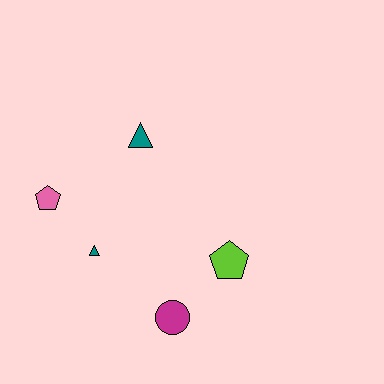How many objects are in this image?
There are 5 objects.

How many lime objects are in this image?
There is 1 lime object.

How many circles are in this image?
There is 1 circle.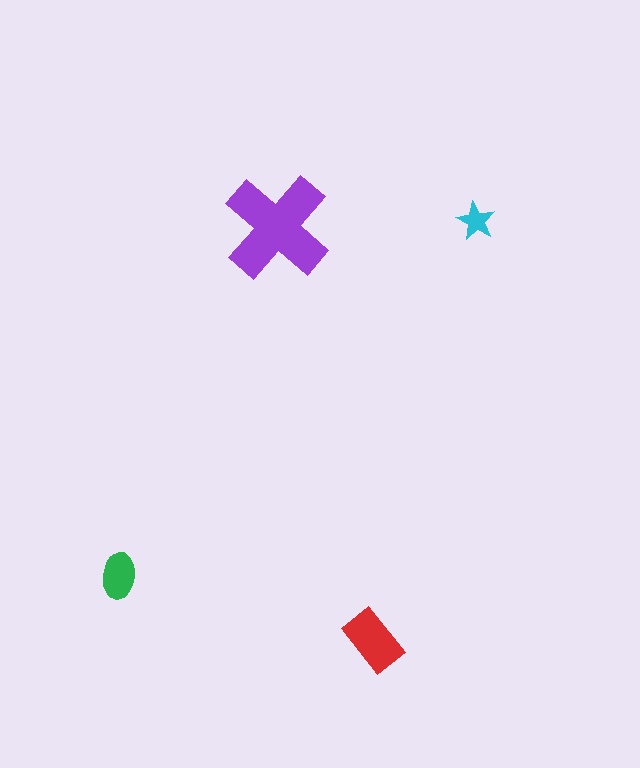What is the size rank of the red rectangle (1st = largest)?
2nd.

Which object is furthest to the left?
The green ellipse is leftmost.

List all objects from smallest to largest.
The cyan star, the green ellipse, the red rectangle, the purple cross.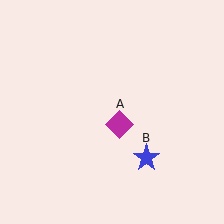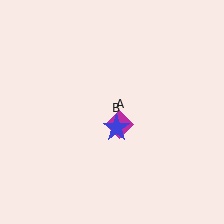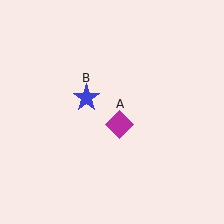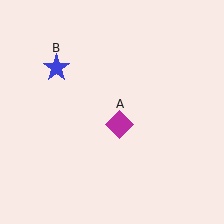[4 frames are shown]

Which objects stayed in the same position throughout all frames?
Magenta diamond (object A) remained stationary.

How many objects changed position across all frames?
1 object changed position: blue star (object B).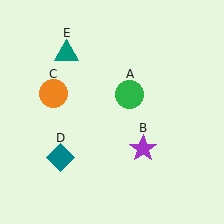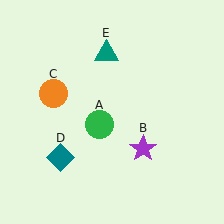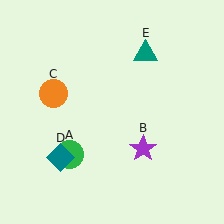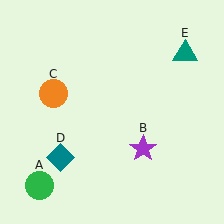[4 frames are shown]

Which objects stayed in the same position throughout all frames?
Purple star (object B) and orange circle (object C) and teal diamond (object D) remained stationary.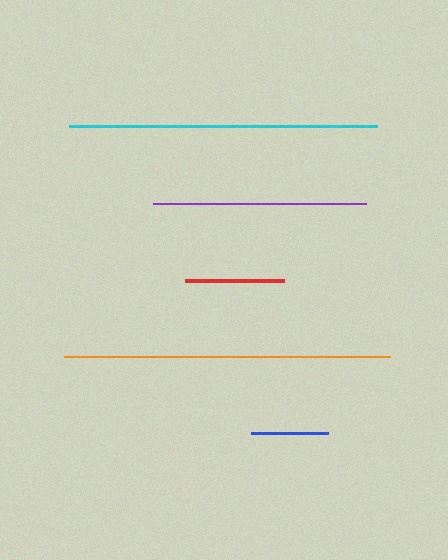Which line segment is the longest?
The orange line is the longest at approximately 326 pixels.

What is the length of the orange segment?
The orange segment is approximately 326 pixels long.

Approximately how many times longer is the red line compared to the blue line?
The red line is approximately 1.3 times the length of the blue line.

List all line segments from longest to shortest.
From longest to shortest: orange, cyan, purple, red, blue.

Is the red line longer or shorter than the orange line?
The orange line is longer than the red line.